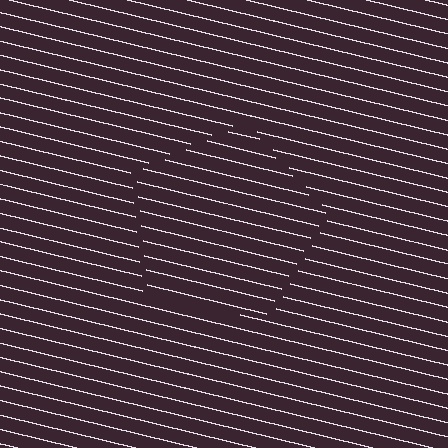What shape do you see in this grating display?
An illusory pentagon. The interior of the shape contains the same grating, shifted by half a period — the contour is defined by the phase discontinuity where line-ends from the inner and outer gratings abut.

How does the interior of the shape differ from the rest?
The interior of the shape contains the same grating, shifted by half a period — the contour is defined by the phase discontinuity where line-ends from the inner and outer gratings abut.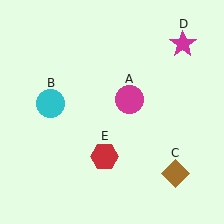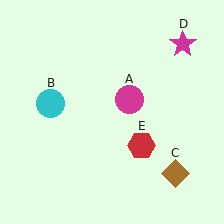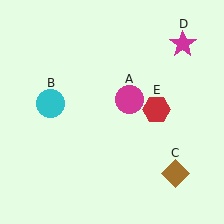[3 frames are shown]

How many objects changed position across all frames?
1 object changed position: red hexagon (object E).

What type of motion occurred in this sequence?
The red hexagon (object E) rotated counterclockwise around the center of the scene.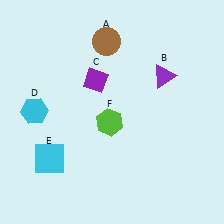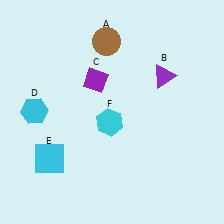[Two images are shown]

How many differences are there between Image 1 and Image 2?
There is 1 difference between the two images.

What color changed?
The hexagon (F) changed from lime in Image 1 to cyan in Image 2.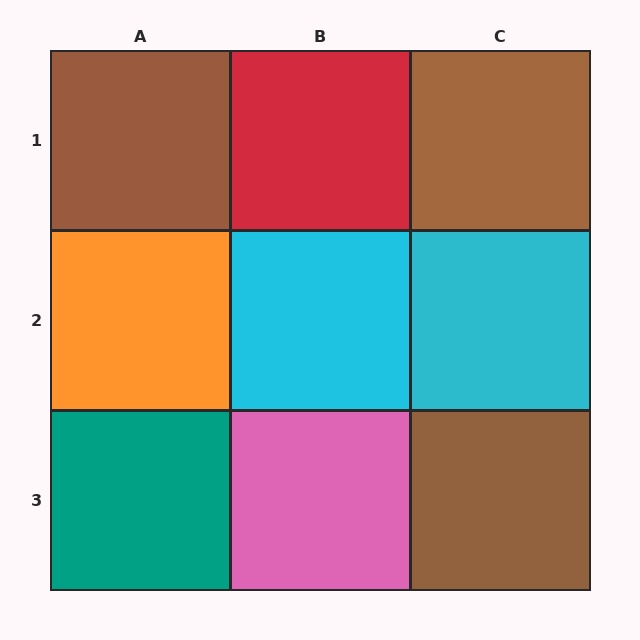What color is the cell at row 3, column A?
Teal.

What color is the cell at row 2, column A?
Orange.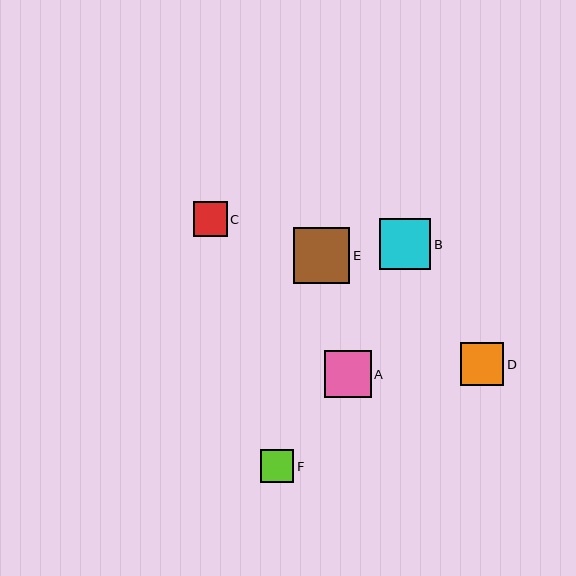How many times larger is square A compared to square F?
Square A is approximately 1.4 times the size of square F.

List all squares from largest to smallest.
From largest to smallest: E, B, A, D, C, F.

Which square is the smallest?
Square F is the smallest with a size of approximately 33 pixels.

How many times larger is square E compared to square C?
Square E is approximately 1.7 times the size of square C.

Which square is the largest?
Square E is the largest with a size of approximately 57 pixels.